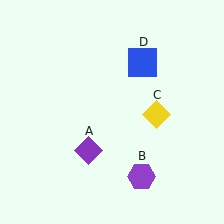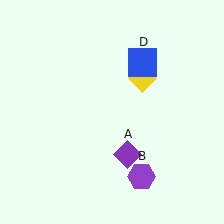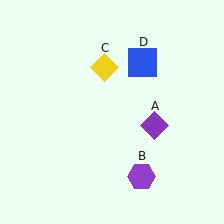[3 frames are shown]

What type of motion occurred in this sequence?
The purple diamond (object A), yellow diamond (object C) rotated counterclockwise around the center of the scene.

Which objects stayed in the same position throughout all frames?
Purple hexagon (object B) and blue square (object D) remained stationary.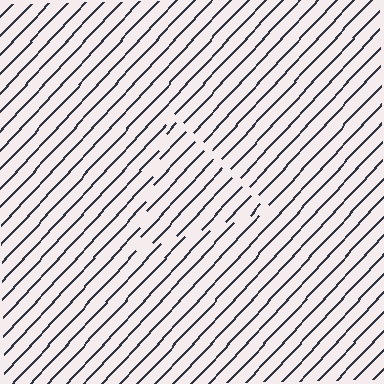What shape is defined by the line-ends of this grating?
An illusory triangle. The interior of the shape contains the same grating, shifted by half a period — the contour is defined by the phase discontinuity where line-ends from the inner and outer gratings abut.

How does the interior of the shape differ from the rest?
The interior of the shape contains the same grating, shifted by half a period — the contour is defined by the phase discontinuity where line-ends from the inner and outer gratings abut.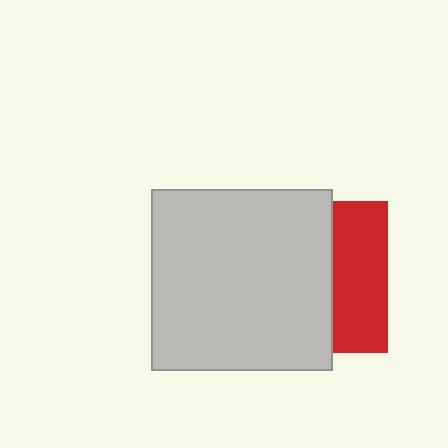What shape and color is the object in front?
The object in front is a light gray square.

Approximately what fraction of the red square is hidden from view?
Roughly 64% of the red square is hidden behind the light gray square.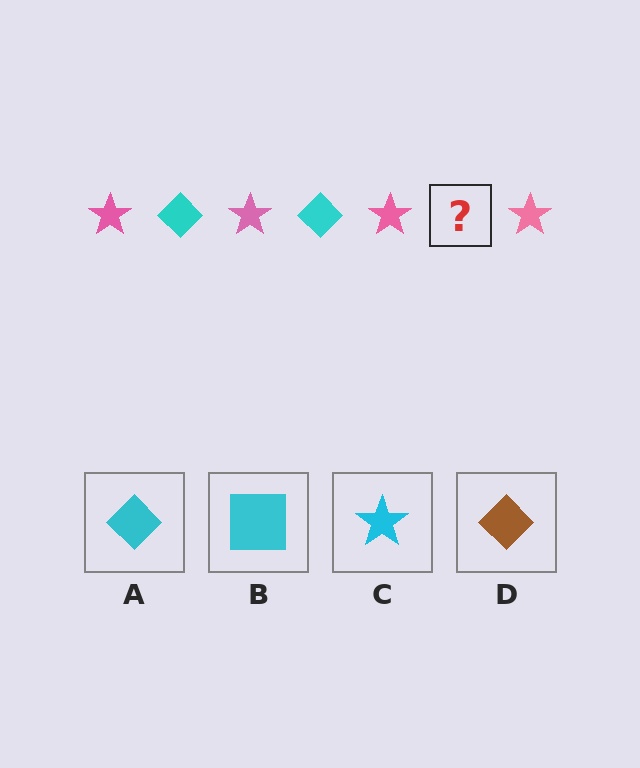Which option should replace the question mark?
Option A.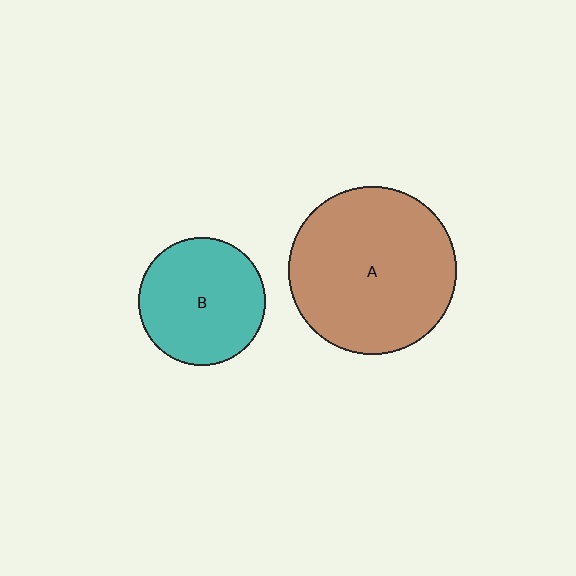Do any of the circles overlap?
No, none of the circles overlap.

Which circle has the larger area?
Circle A (brown).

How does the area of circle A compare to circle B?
Approximately 1.7 times.